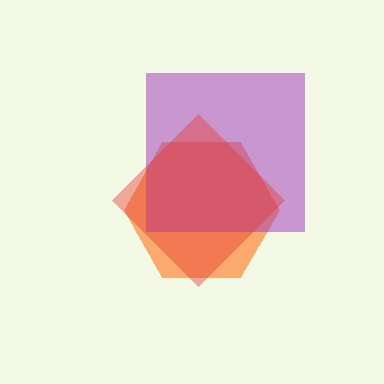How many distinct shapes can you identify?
There are 3 distinct shapes: an orange hexagon, a purple square, a red diamond.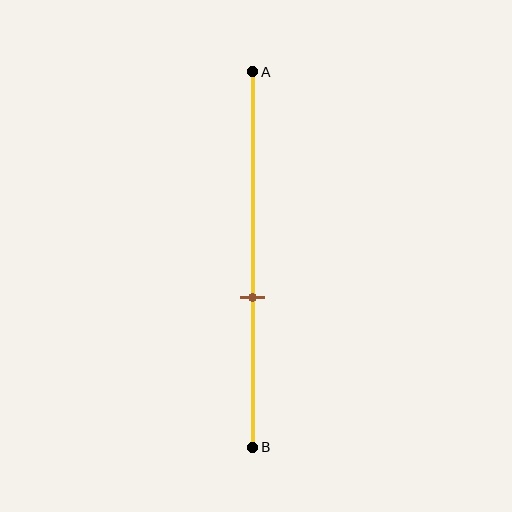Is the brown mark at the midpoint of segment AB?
No, the mark is at about 60% from A, not at the 50% midpoint.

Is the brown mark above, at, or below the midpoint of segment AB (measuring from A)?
The brown mark is below the midpoint of segment AB.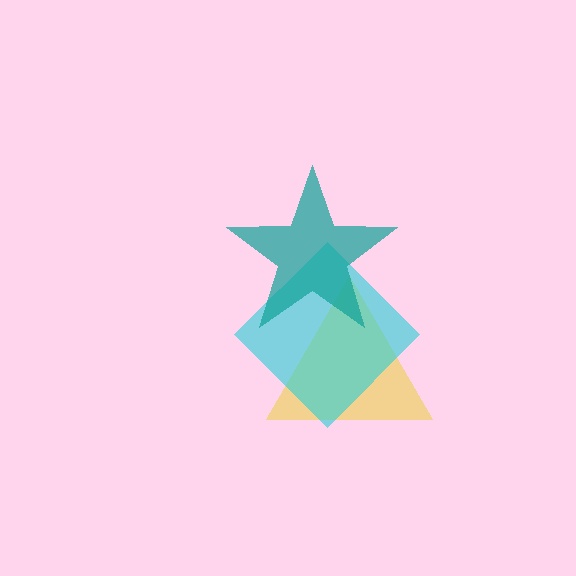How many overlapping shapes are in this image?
There are 3 overlapping shapes in the image.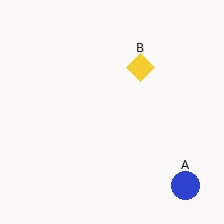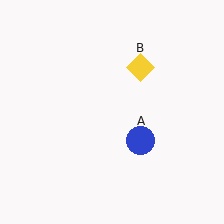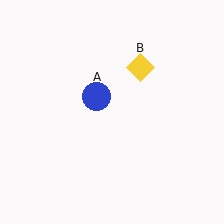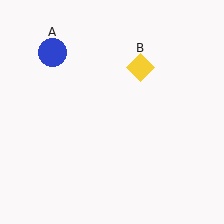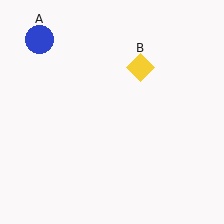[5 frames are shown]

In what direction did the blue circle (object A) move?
The blue circle (object A) moved up and to the left.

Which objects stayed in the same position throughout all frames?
Yellow diamond (object B) remained stationary.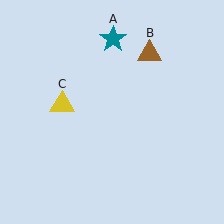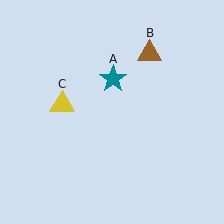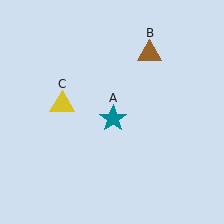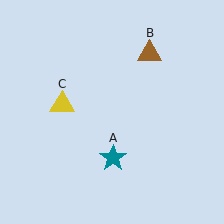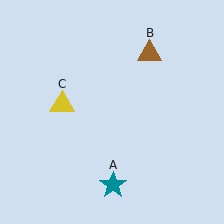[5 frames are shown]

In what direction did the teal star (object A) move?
The teal star (object A) moved down.